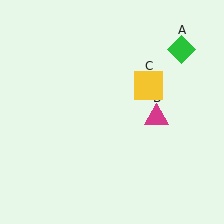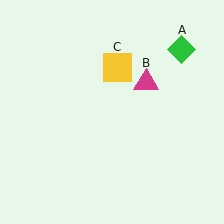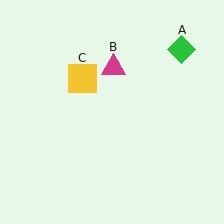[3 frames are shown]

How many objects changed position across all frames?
2 objects changed position: magenta triangle (object B), yellow square (object C).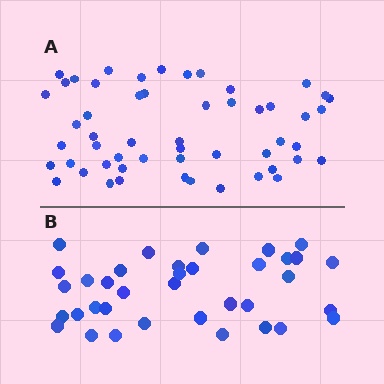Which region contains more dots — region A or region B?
Region A (the top region) has more dots.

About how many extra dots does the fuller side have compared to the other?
Region A has approximately 15 more dots than region B.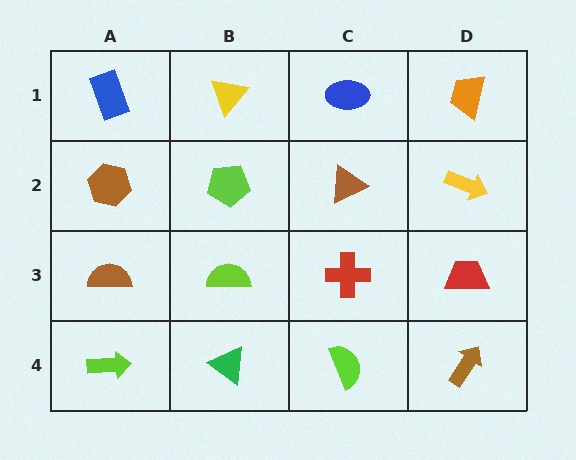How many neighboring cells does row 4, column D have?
2.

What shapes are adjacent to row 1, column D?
A yellow arrow (row 2, column D), a blue ellipse (row 1, column C).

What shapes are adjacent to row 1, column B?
A lime pentagon (row 2, column B), a blue rectangle (row 1, column A), a blue ellipse (row 1, column C).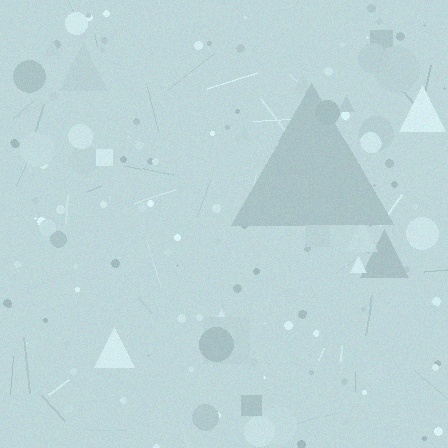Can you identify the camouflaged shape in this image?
The camouflaged shape is a triangle.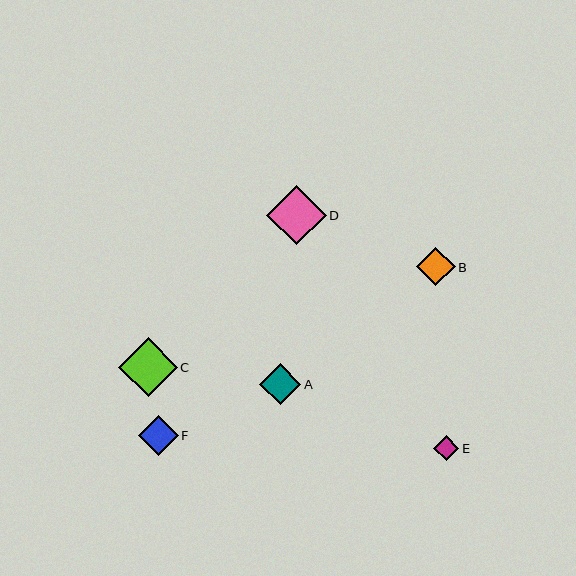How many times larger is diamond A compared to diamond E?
Diamond A is approximately 1.6 times the size of diamond E.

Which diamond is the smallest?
Diamond E is the smallest with a size of approximately 26 pixels.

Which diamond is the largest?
Diamond D is the largest with a size of approximately 59 pixels.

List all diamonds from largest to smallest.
From largest to smallest: D, C, A, F, B, E.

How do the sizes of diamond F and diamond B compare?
Diamond F and diamond B are approximately the same size.